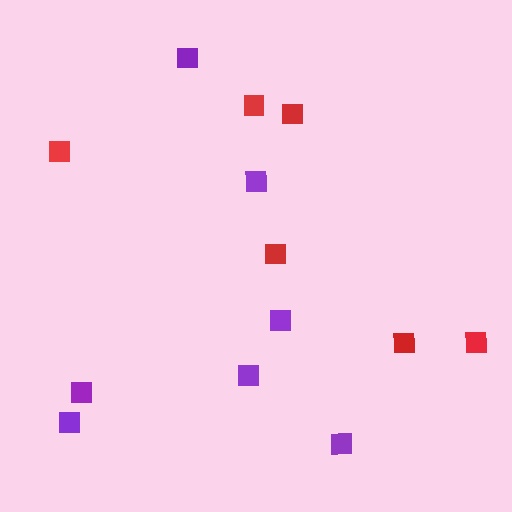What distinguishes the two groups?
There are 2 groups: one group of red squares (6) and one group of purple squares (7).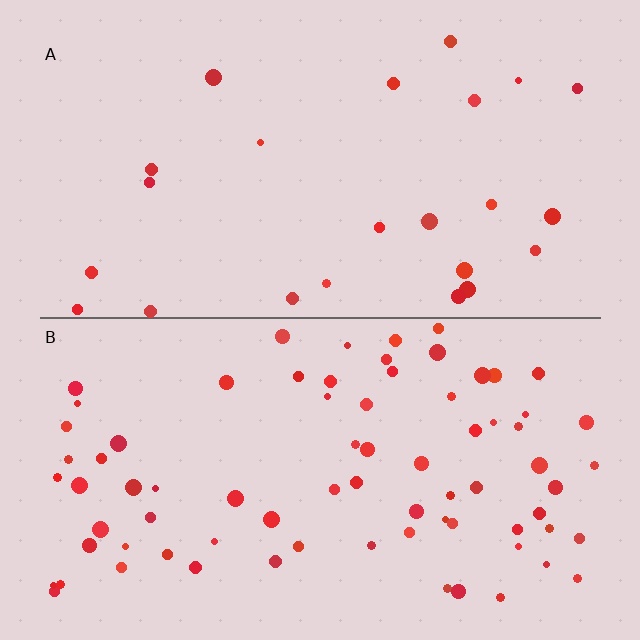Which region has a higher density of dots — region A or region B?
B (the bottom).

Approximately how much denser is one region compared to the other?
Approximately 3.2× — region B over region A.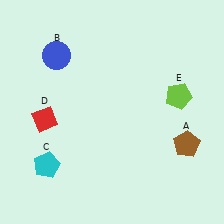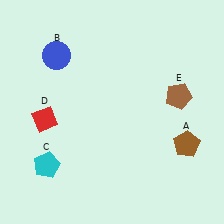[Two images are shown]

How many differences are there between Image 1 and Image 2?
There is 1 difference between the two images.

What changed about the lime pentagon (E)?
In Image 1, E is lime. In Image 2, it changed to brown.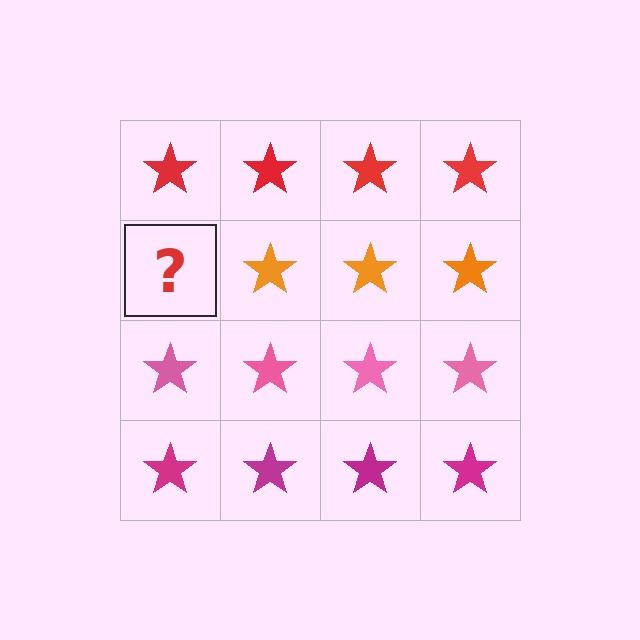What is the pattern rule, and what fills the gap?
The rule is that each row has a consistent color. The gap should be filled with an orange star.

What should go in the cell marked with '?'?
The missing cell should contain an orange star.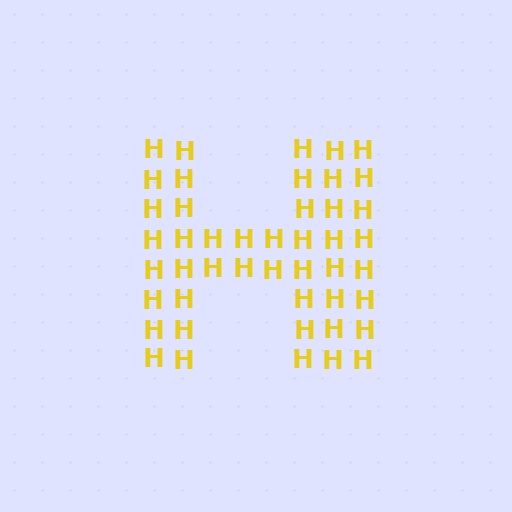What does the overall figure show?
The overall figure shows the letter H.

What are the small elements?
The small elements are letter H's.